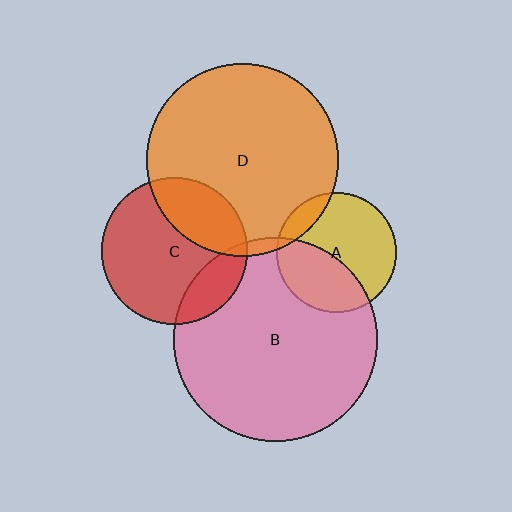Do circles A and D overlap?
Yes.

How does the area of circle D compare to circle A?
Approximately 2.6 times.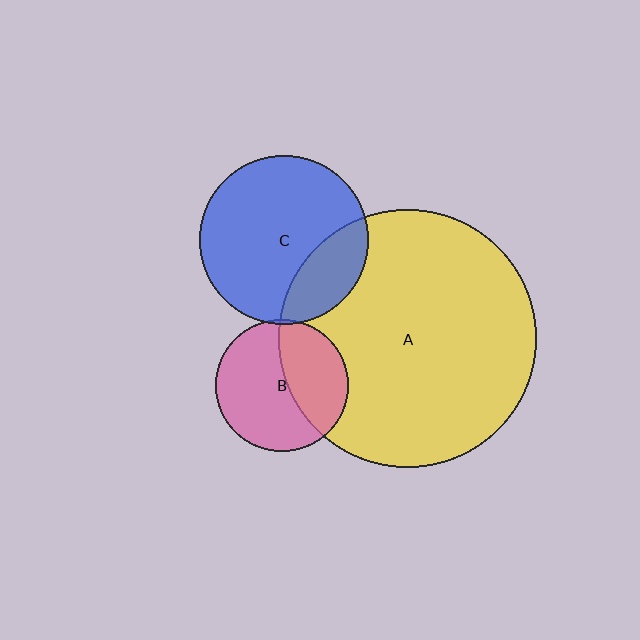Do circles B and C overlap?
Yes.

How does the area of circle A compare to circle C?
Approximately 2.3 times.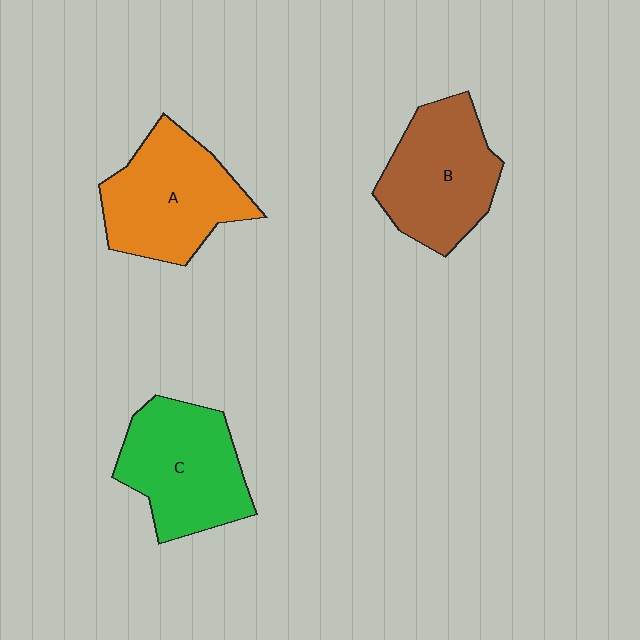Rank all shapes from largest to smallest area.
From largest to smallest: A (orange), C (green), B (brown).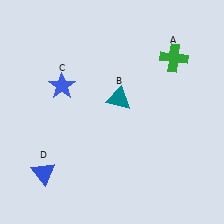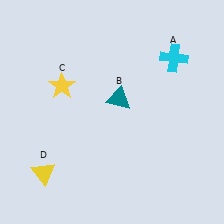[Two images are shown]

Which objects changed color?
A changed from green to cyan. C changed from blue to yellow. D changed from blue to yellow.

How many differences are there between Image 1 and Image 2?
There are 3 differences between the two images.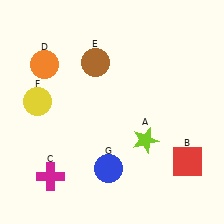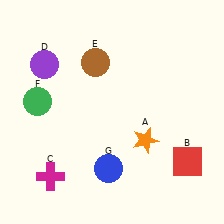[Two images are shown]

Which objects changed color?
A changed from lime to orange. D changed from orange to purple. F changed from yellow to green.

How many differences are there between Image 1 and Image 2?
There are 3 differences between the two images.